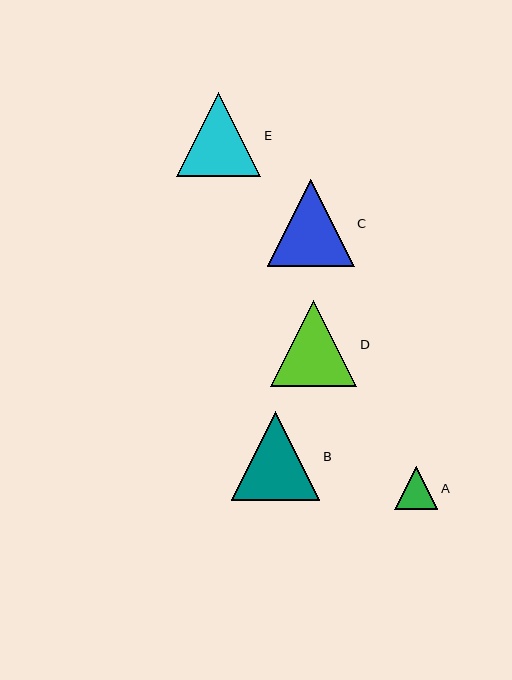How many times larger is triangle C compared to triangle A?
Triangle C is approximately 2.0 times the size of triangle A.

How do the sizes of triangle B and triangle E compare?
Triangle B and triangle E are approximately the same size.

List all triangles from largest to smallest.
From largest to smallest: B, C, D, E, A.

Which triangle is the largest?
Triangle B is the largest with a size of approximately 88 pixels.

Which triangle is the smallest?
Triangle A is the smallest with a size of approximately 43 pixels.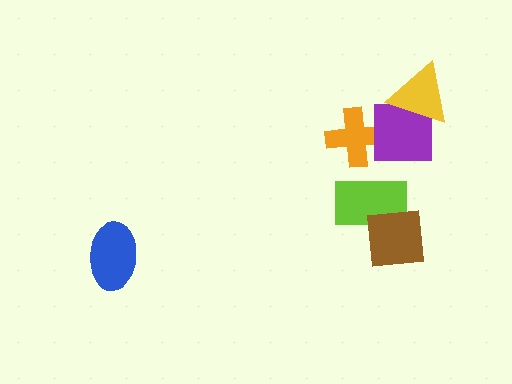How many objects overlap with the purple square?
2 objects overlap with the purple square.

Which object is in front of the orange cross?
The purple square is in front of the orange cross.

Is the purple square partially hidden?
Yes, it is partially covered by another shape.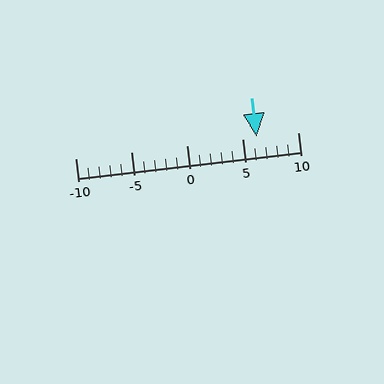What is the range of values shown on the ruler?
The ruler shows values from -10 to 10.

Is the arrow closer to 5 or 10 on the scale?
The arrow is closer to 5.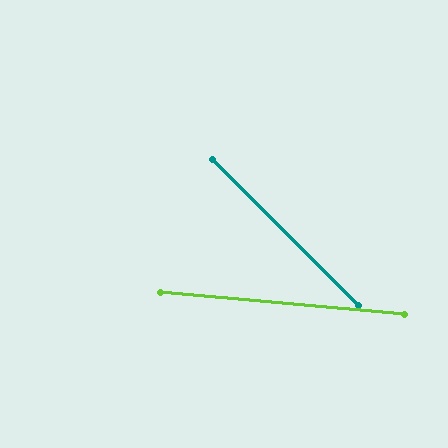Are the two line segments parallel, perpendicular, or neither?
Neither parallel nor perpendicular — they differ by about 40°.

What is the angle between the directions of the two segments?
Approximately 40 degrees.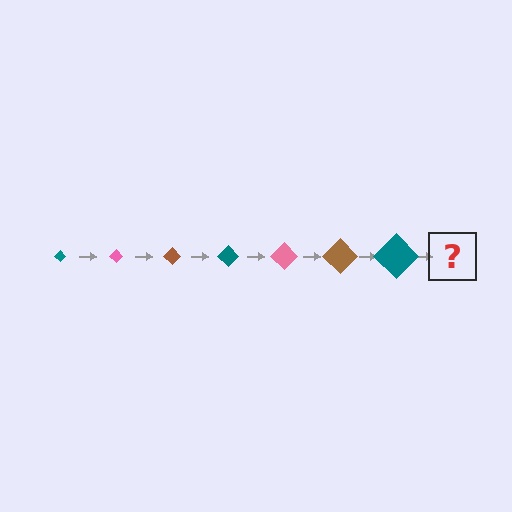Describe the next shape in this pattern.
It should be a pink diamond, larger than the previous one.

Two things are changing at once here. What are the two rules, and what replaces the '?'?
The two rules are that the diamond grows larger each step and the color cycles through teal, pink, and brown. The '?' should be a pink diamond, larger than the previous one.